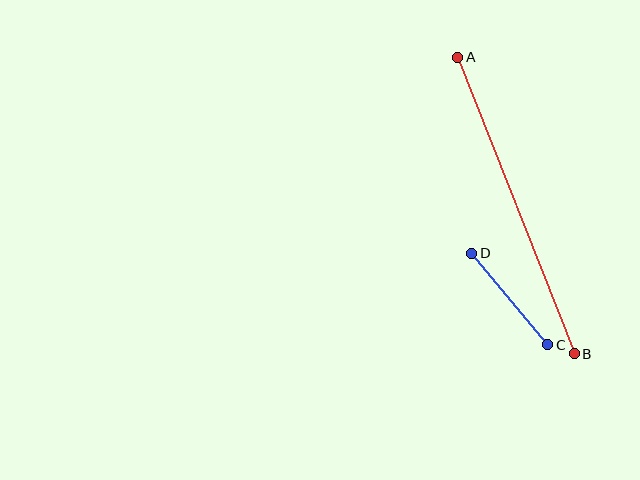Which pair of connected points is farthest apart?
Points A and B are farthest apart.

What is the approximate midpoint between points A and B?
The midpoint is at approximately (516, 206) pixels.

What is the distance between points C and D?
The distance is approximately 119 pixels.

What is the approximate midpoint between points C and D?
The midpoint is at approximately (510, 299) pixels.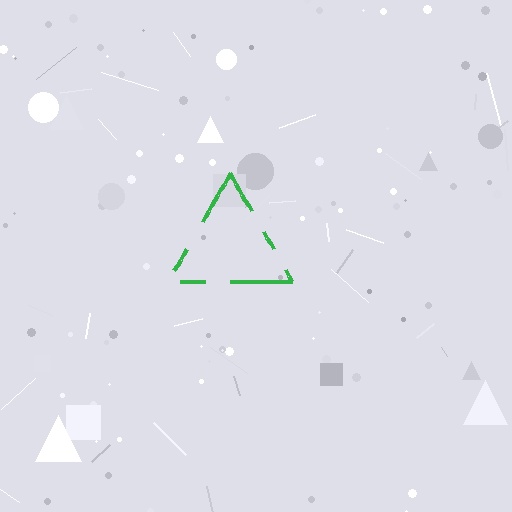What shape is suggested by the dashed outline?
The dashed outline suggests a triangle.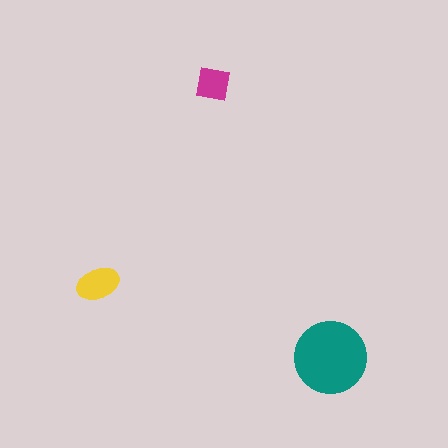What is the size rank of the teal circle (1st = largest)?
1st.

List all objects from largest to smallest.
The teal circle, the yellow ellipse, the magenta square.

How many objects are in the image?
There are 3 objects in the image.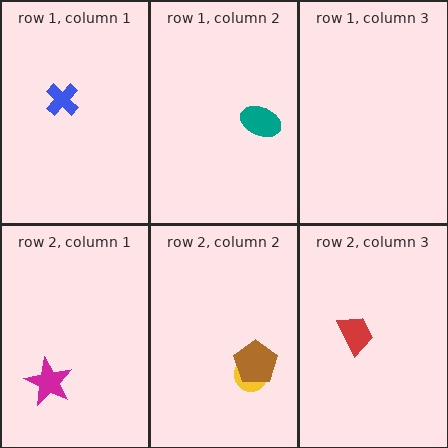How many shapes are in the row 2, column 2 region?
2.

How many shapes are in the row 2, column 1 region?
1.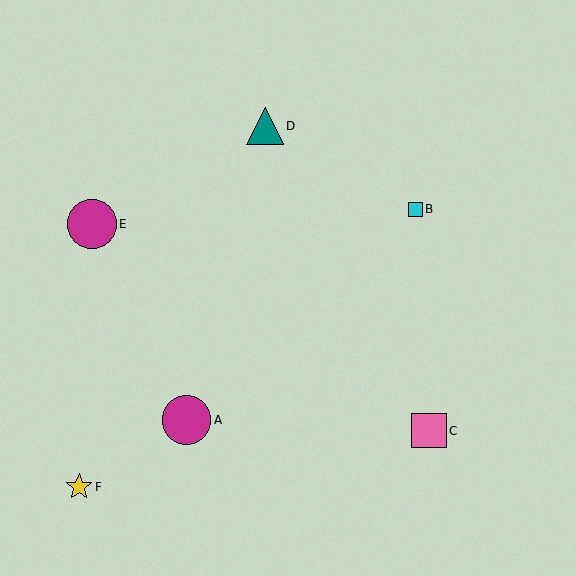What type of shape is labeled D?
Shape D is a teal triangle.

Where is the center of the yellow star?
The center of the yellow star is at (79, 487).